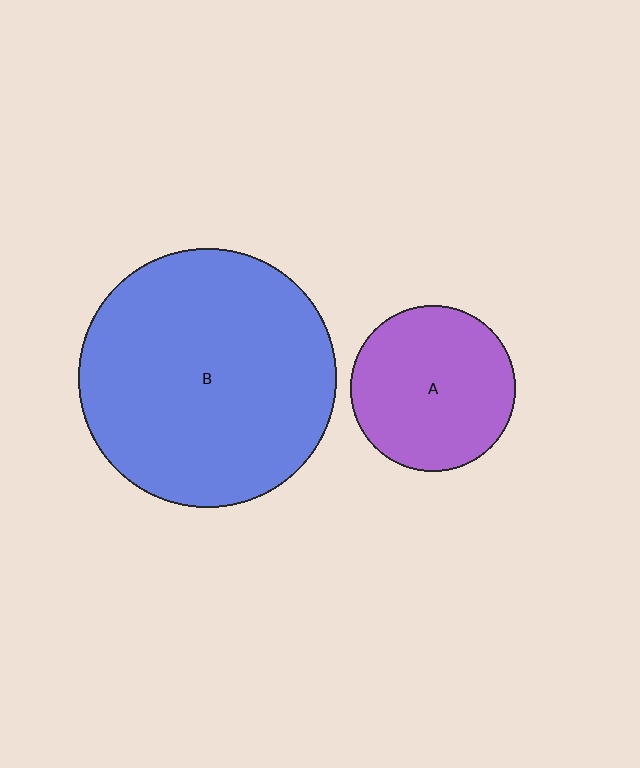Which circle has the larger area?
Circle B (blue).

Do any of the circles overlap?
No, none of the circles overlap.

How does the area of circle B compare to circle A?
Approximately 2.4 times.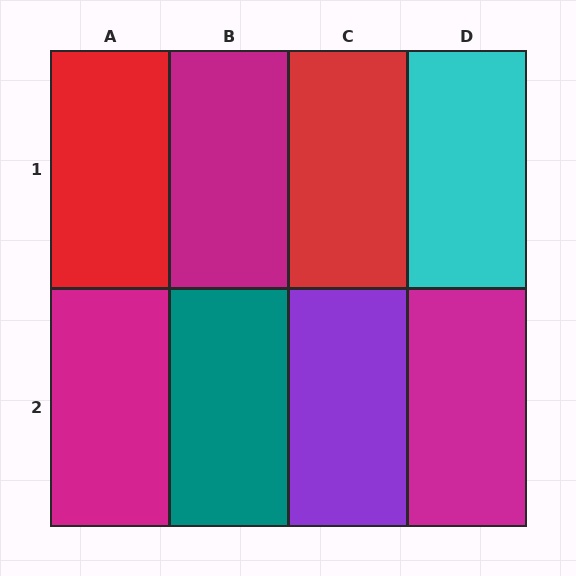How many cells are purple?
1 cell is purple.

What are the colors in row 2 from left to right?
Magenta, teal, purple, magenta.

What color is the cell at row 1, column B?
Magenta.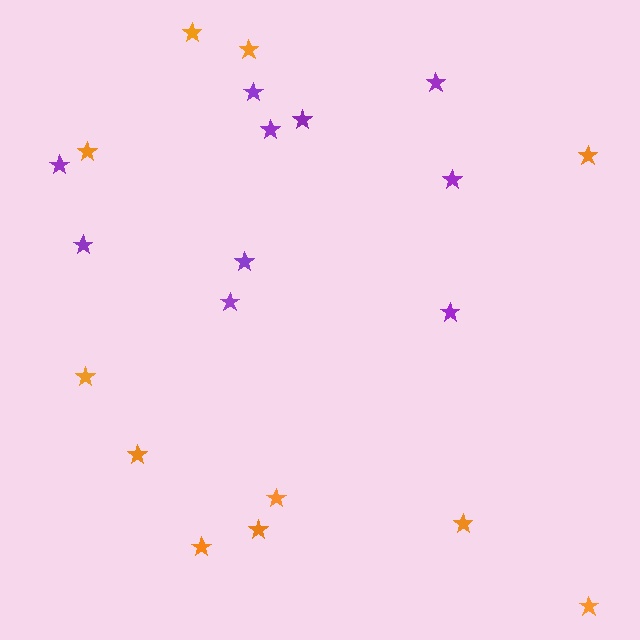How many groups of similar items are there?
There are 2 groups: one group of orange stars (11) and one group of purple stars (10).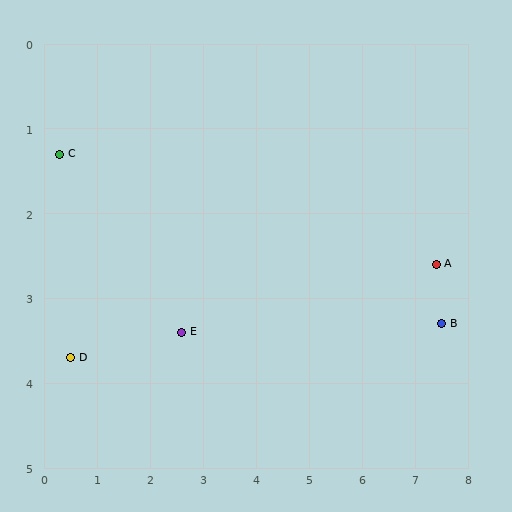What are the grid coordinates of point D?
Point D is at approximately (0.5, 3.7).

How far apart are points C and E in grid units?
Points C and E are about 3.1 grid units apart.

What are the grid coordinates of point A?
Point A is at approximately (7.4, 2.6).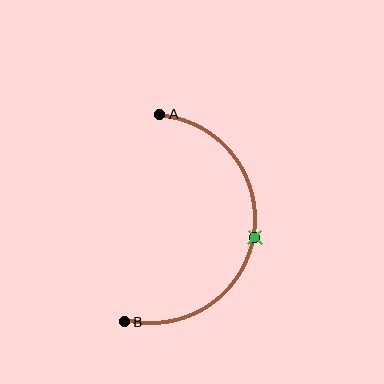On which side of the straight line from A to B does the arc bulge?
The arc bulges to the right of the straight line connecting A and B.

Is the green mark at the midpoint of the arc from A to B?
Yes. The green mark lies on the arc at equal arc-length from both A and B — it is the arc midpoint.